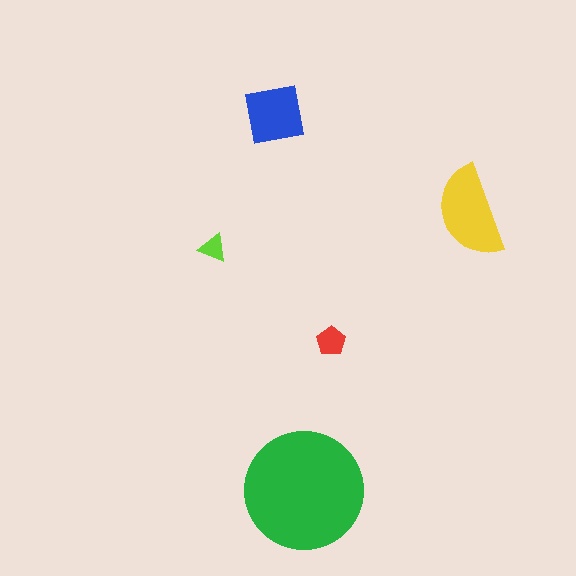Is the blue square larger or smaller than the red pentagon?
Larger.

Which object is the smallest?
The lime triangle.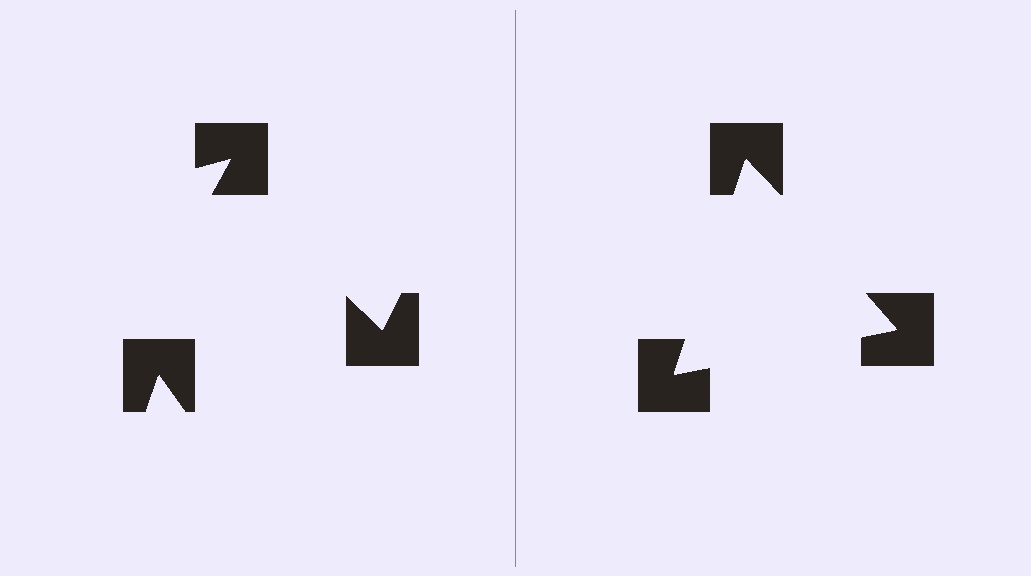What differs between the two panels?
The notched squares are positioned identically on both sides; only the wedge orientations differ. On the right they align to a triangle; on the left they are misaligned.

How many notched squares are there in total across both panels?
6 — 3 on each side.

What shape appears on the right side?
An illusory triangle.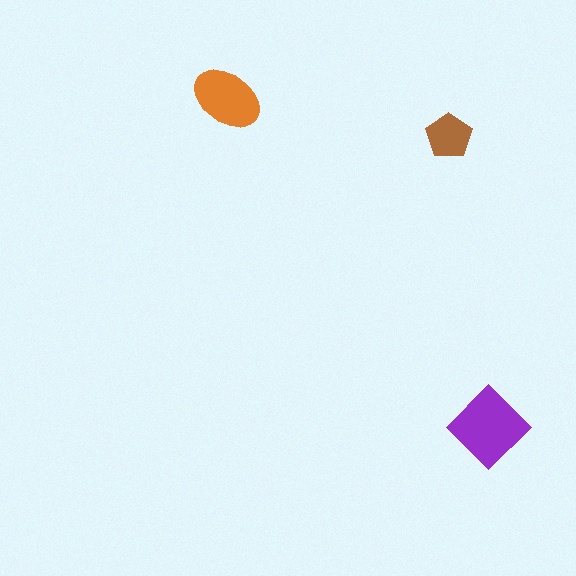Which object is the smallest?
The brown pentagon.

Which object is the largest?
The purple diamond.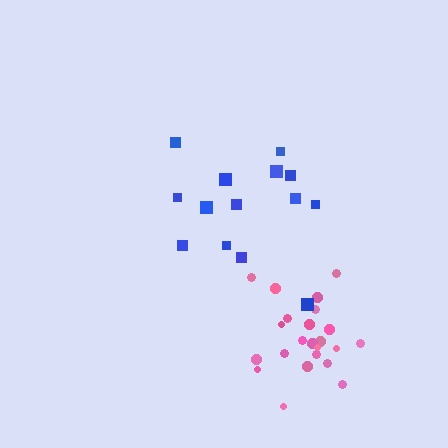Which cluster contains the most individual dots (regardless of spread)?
Pink (23).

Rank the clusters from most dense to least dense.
pink, blue.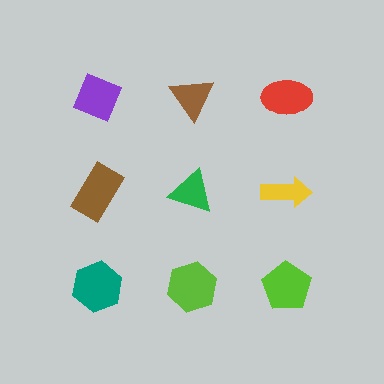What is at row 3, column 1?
A teal hexagon.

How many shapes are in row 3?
3 shapes.